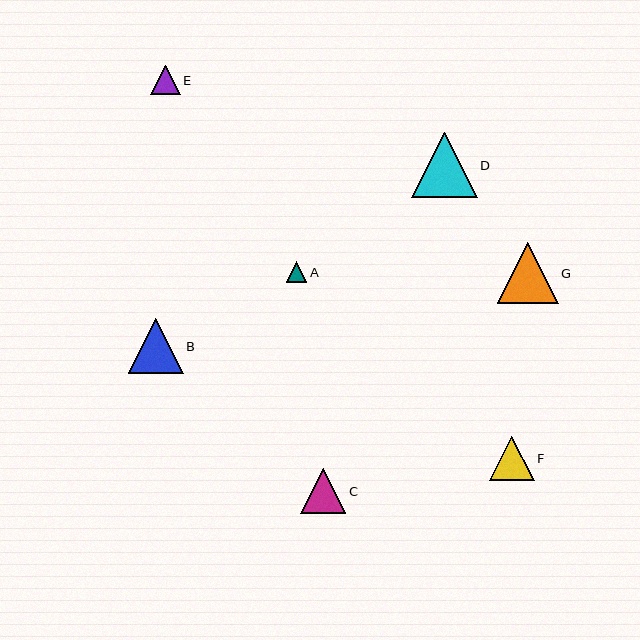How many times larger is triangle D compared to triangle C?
Triangle D is approximately 1.5 times the size of triangle C.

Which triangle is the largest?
Triangle D is the largest with a size of approximately 66 pixels.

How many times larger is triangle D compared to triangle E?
Triangle D is approximately 2.2 times the size of triangle E.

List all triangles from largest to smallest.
From largest to smallest: D, G, B, C, F, E, A.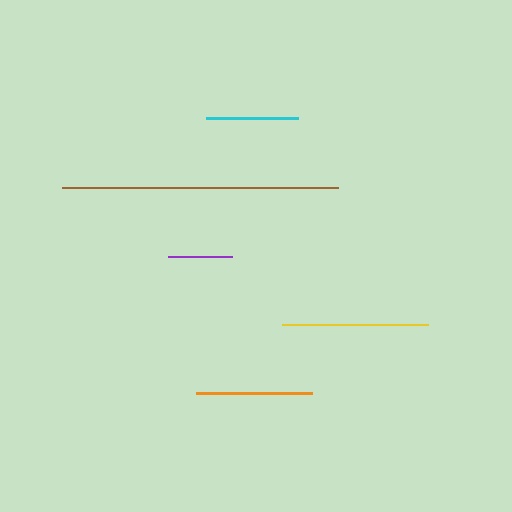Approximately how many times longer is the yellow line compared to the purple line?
The yellow line is approximately 2.3 times the length of the purple line.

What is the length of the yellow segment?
The yellow segment is approximately 146 pixels long.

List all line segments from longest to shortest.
From longest to shortest: brown, yellow, orange, cyan, purple.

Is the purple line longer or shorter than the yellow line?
The yellow line is longer than the purple line.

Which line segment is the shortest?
The purple line is the shortest at approximately 64 pixels.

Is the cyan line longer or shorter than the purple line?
The cyan line is longer than the purple line.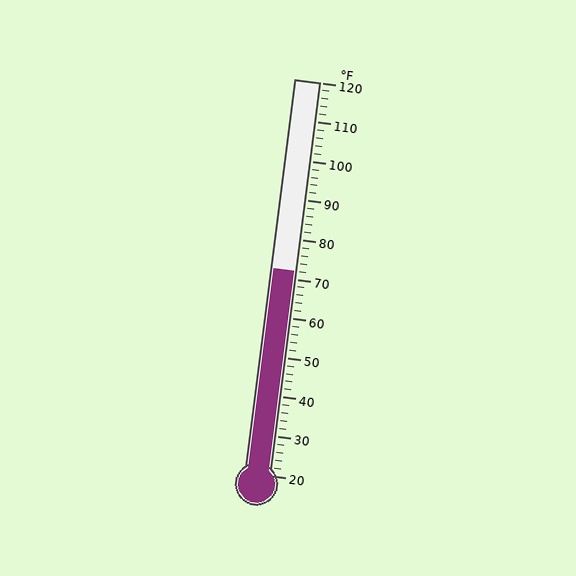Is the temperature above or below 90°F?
The temperature is below 90°F.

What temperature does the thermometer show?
The thermometer shows approximately 72°F.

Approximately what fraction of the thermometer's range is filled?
The thermometer is filled to approximately 50% of its range.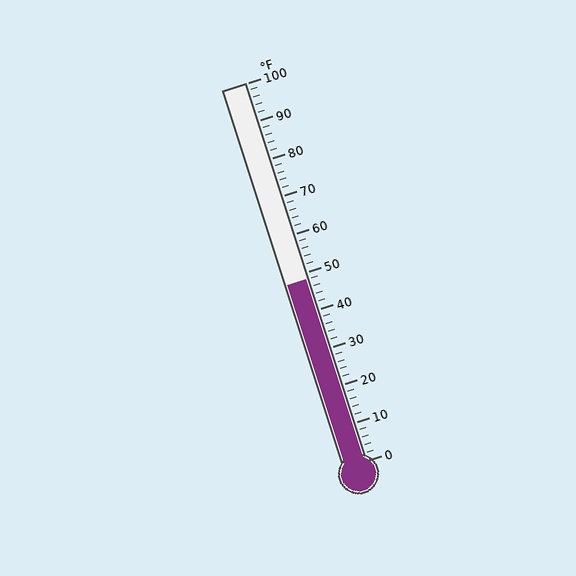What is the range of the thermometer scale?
The thermometer scale ranges from 0°F to 100°F.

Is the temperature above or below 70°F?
The temperature is below 70°F.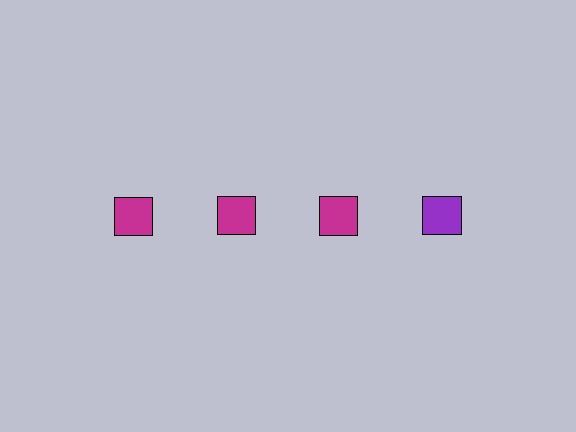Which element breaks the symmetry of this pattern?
The purple square in the top row, second from right column breaks the symmetry. All other shapes are magenta squares.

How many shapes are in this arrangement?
There are 4 shapes arranged in a grid pattern.